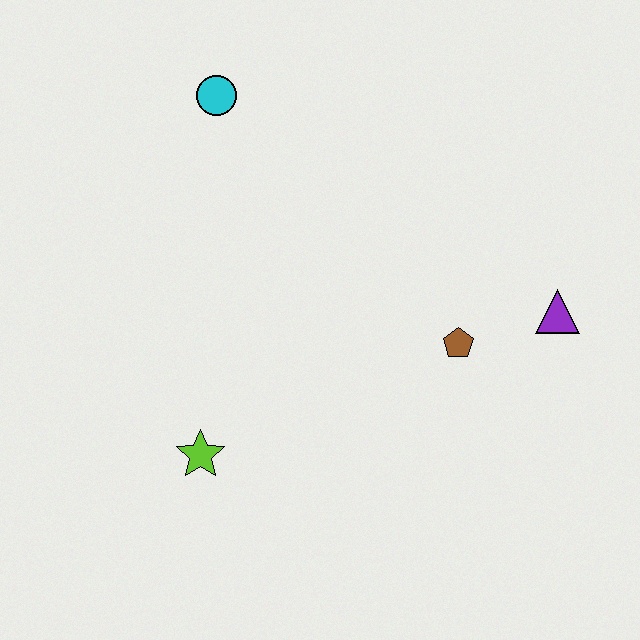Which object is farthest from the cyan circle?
The purple triangle is farthest from the cyan circle.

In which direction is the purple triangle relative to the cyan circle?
The purple triangle is to the right of the cyan circle.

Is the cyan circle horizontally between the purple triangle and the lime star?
Yes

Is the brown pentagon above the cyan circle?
No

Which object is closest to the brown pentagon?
The purple triangle is closest to the brown pentagon.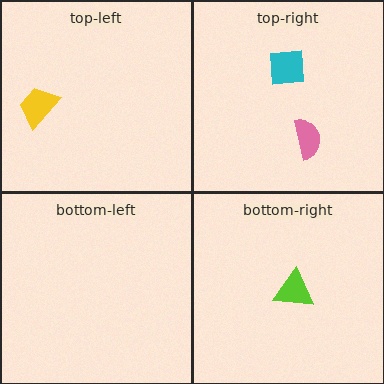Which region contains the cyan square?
The top-right region.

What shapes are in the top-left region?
The yellow trapezoid.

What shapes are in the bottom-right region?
The lime triangle.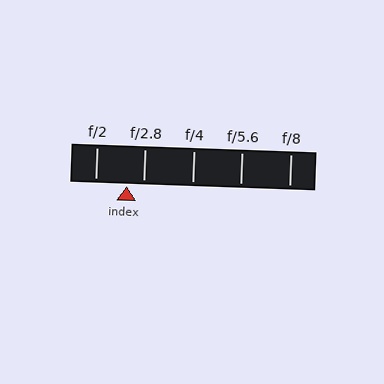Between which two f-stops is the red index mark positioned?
The index mark is between f/2 and f/2.8.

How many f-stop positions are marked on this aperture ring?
There are 5 f-stop positions marked.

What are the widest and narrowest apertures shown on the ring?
The widest aperture shown is f/2 and the narrowest is f/8.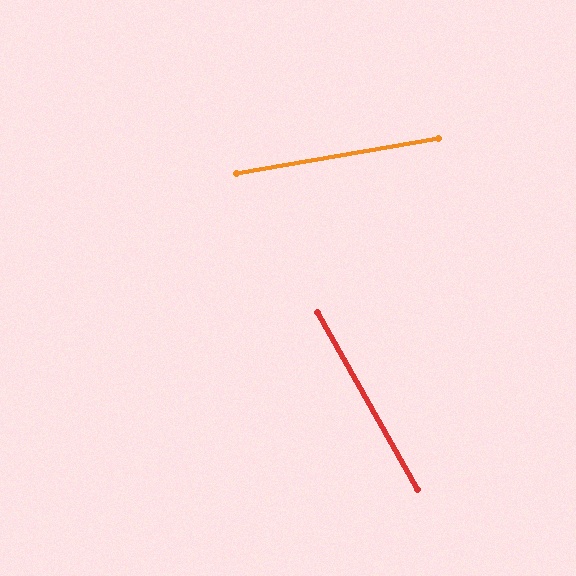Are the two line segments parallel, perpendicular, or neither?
Neither parallel nor perpendicular — they differ by about 70°.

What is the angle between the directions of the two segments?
Approximately 70 degrees.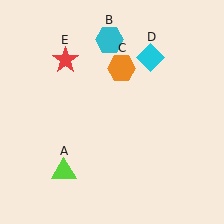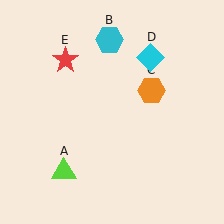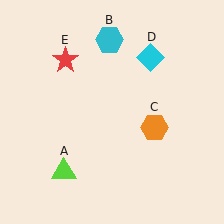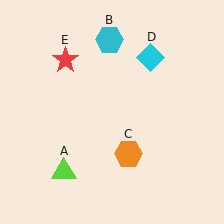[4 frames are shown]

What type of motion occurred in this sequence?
The orange hexagon (object C) rotated clockwise around the center of the scene.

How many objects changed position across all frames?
1 object changed position: orange hexagon (object C).